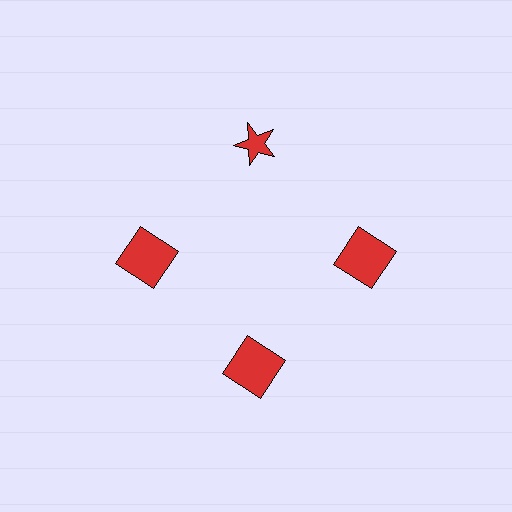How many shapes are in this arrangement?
There are 4 shapes arranged in a ring pattern.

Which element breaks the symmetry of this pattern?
The red star at roughly the 12 o'clock position breaks the symmetry. All other shapes are red squares.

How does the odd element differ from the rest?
It has a different shape: star instead of square.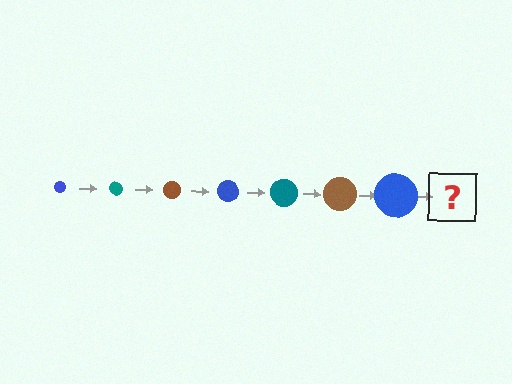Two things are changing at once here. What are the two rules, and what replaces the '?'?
The two rules are that the circle grows larger each step and the color cycles through blue, teal, and brown. The '?' should be a teal circle, larger than the previous one.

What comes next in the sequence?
The next element should be a teal circle, larger than the previous one.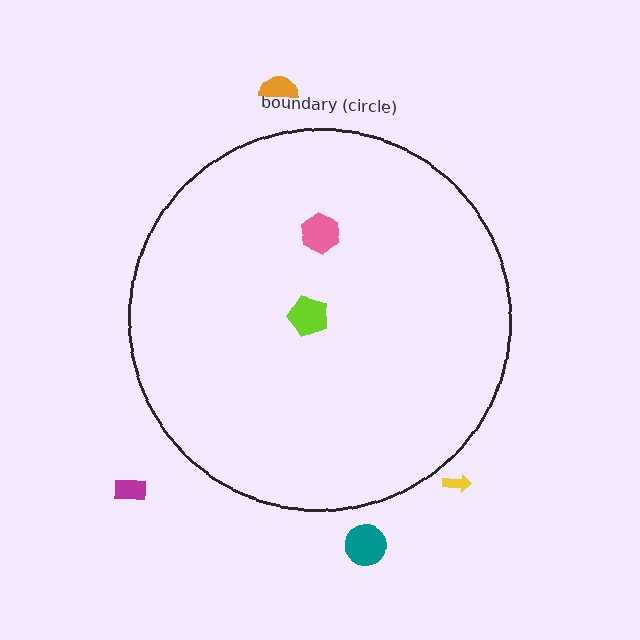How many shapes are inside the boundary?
2 inside, 4 outside.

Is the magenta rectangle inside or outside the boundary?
Outside.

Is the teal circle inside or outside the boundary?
Outside.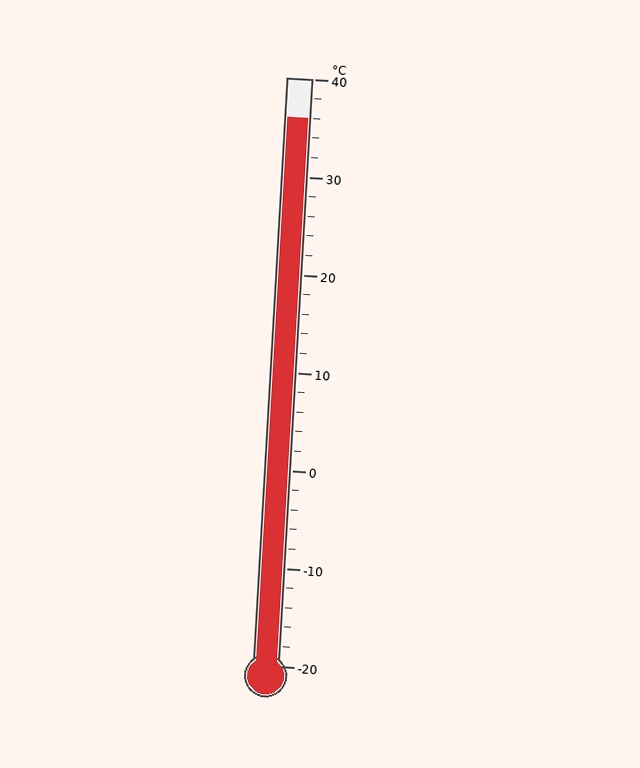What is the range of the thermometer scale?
The thermometer scale ranges from -20°C to 40°C.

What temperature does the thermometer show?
The thermometer shows approximately 36°C.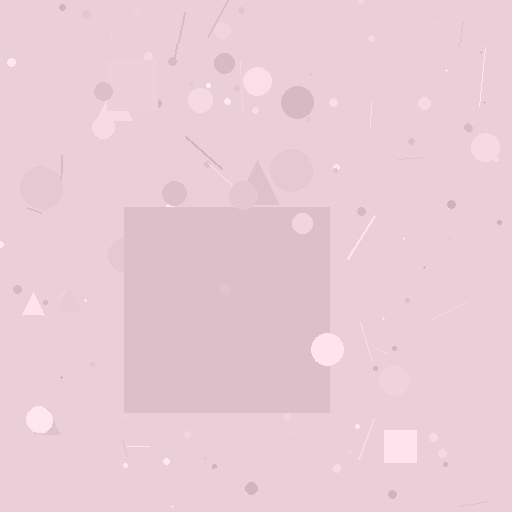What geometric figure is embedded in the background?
A square is embedded in the background.